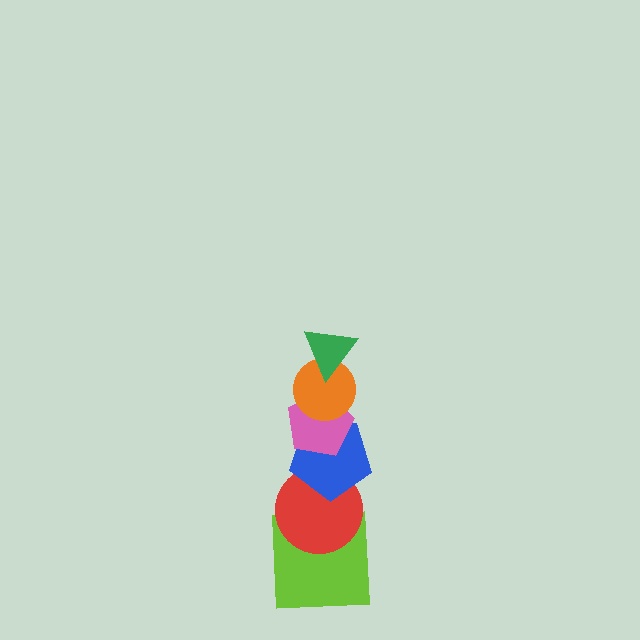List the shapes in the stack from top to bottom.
From top to bottom: the green triangle, the orange circle, the pink pentagon, the blue pentagon, the red circle, the lime square.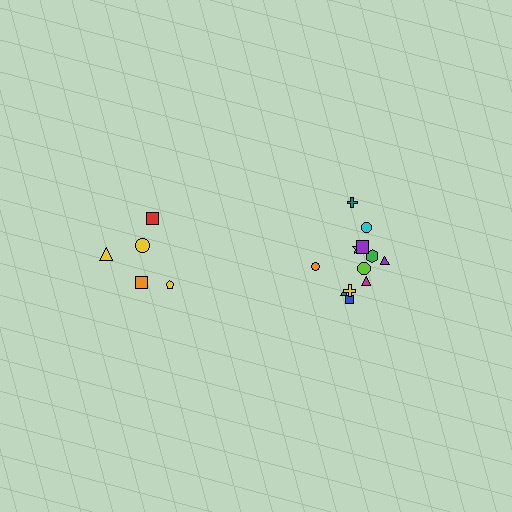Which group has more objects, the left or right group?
The right group.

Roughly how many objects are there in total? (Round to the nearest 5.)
Roughly 15 objects in total.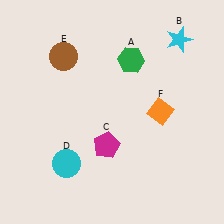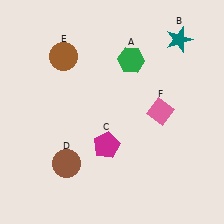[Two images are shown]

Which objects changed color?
B changed from cyan to teal. D changed from cyan to brown. F changed from orange to pink.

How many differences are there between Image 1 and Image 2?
There are 3 differences between the two images.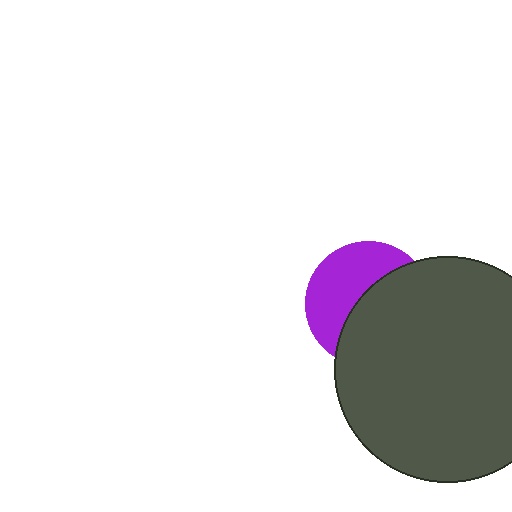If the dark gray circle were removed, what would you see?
You would see the complete purple circle.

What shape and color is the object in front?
The object in front is a dark gray circle.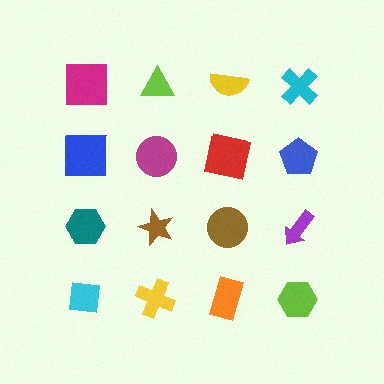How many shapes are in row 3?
4 shapes.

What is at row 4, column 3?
An orange rectangle.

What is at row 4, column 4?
A lime hexagon.